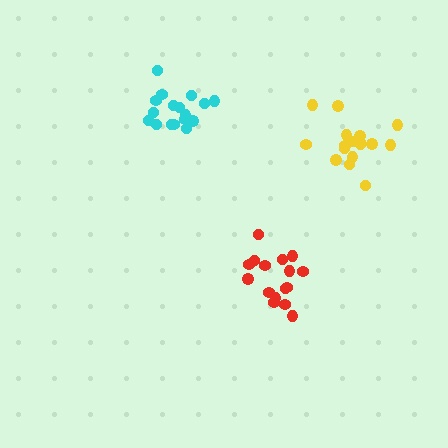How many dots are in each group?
Group 1: 17 dots, Group 2: 17 dots, Group 3: 16 dots (50 total).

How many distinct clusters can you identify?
There are 3 distinct clusters.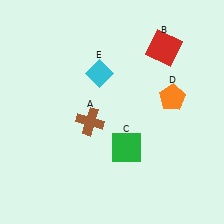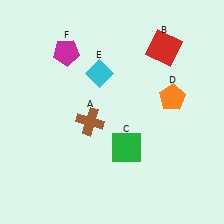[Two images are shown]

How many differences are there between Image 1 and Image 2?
There is 1 difference between the two images.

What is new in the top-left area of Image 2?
A magenta pentagon (F) was added in the top-left area of Image 2.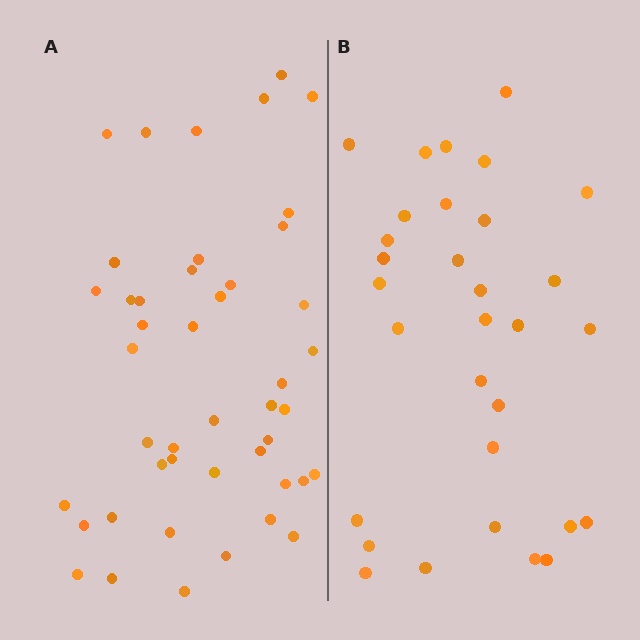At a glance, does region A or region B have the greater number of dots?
Region A (the left region) has more dots.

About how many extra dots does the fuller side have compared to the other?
Region A has approximately 15 more dots than region B.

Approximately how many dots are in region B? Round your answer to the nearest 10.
About 30 dots. (The exact count is 31, which rounds to 30.)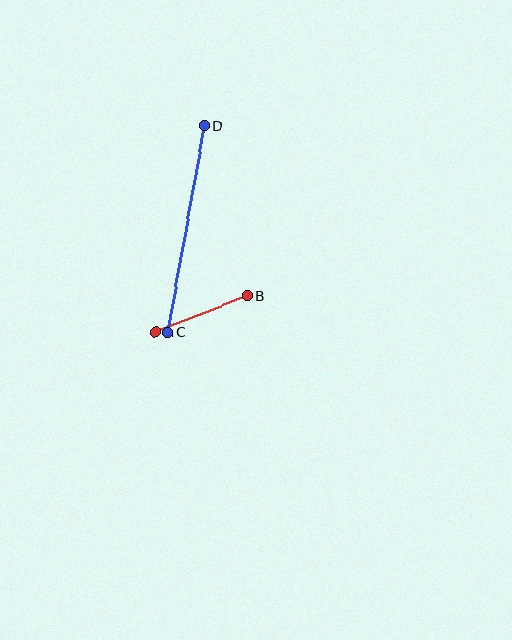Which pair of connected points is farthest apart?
Points C and D are farthest apart.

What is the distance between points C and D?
The distance is approximately 210 pixels.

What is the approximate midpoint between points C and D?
The midpoint is at approximately (186, 229) pixels.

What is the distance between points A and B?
The distance is approximately 98 pixels.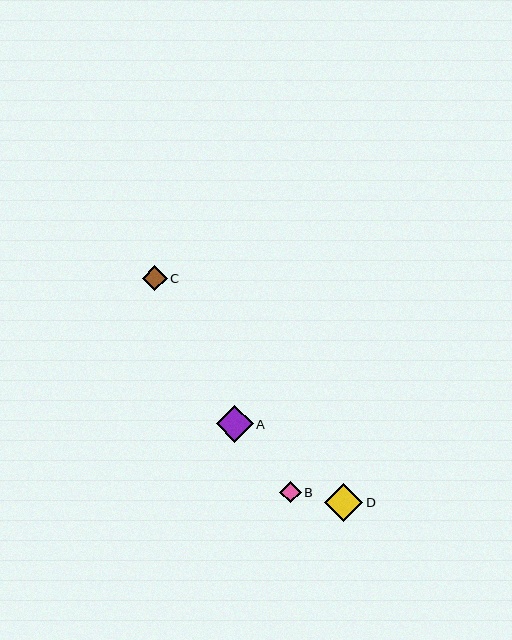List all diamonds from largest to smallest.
From largest to smallest: D, A, C, B.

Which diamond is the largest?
Diamond D is the largest with a size of approximately 38 pixels.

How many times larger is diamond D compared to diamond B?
Diamond D is approximately 1.8 times the size of diamond B.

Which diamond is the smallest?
Diamond B is the smallest with a size of approximately 22 pixels.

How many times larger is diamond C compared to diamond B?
Diamond C is approximately 1.2 times the size of diamond B.